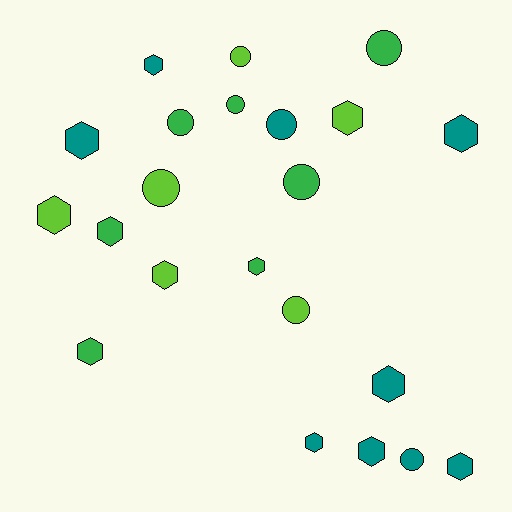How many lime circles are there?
There are 3 lime circles.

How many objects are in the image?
There are 22 objects.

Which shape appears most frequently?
Hexagon, with 13 objects.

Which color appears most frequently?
Teal, with 9 objects.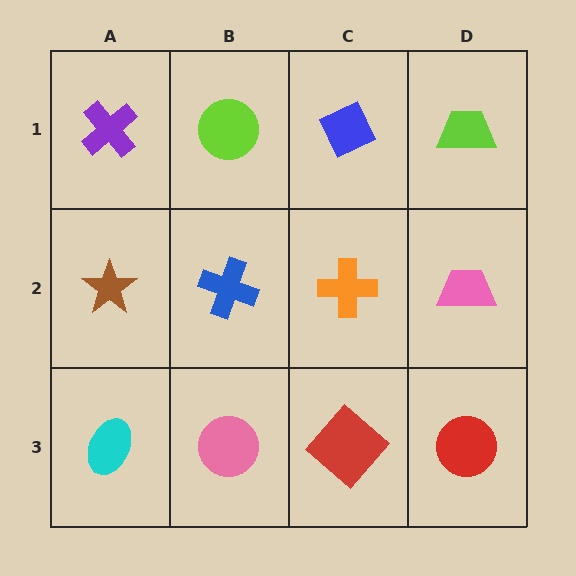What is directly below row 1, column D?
A pink trapezoid.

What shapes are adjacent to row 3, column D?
A pink trapezoid (row 2, column D), a red diamond (row 3, column C).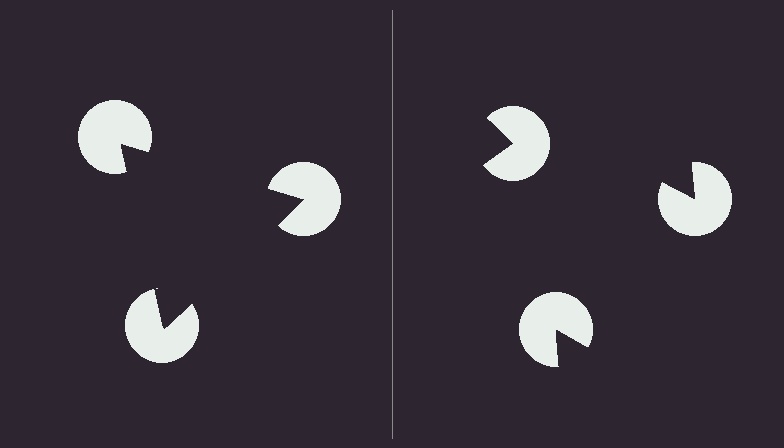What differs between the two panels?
The pac-man discs are positioned identically on both sides; only the wedge orientations differ. On the left they align to a triangle; on the right they are misaligned.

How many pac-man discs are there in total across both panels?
6 — 3 on each side.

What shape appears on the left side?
An illusory triangle.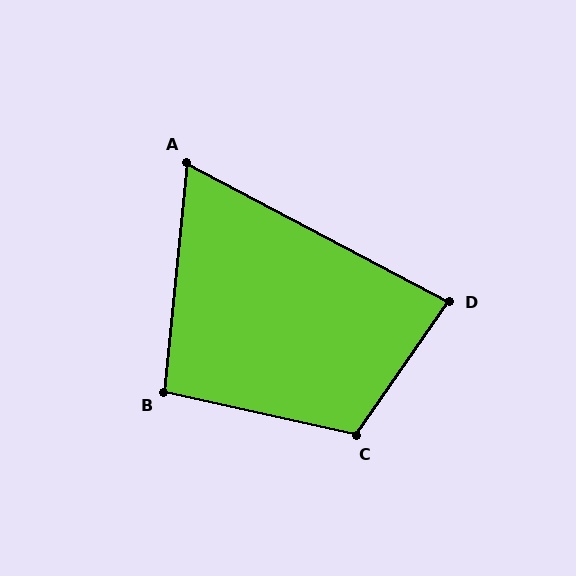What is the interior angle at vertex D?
Approximately 83 degrees (acute).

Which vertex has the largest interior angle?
C, at approximately 112 degrees.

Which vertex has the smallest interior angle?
A, at approximately 68 degrees.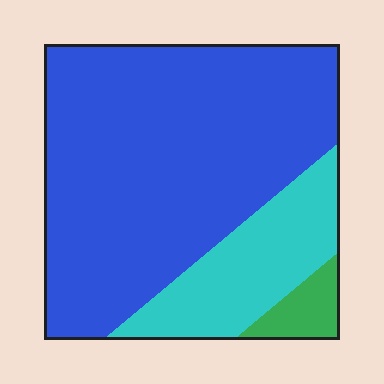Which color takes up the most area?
Blue, at roughly 75%.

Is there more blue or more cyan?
Blue.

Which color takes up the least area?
Green, at roughly 5%.